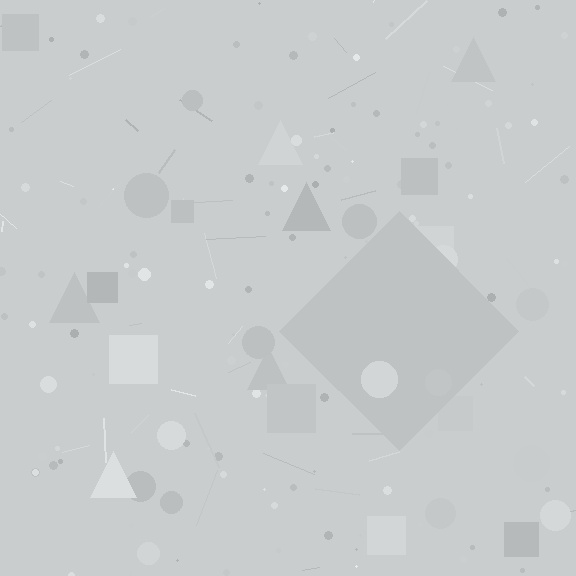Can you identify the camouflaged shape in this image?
The camouflaged shape is a diamond.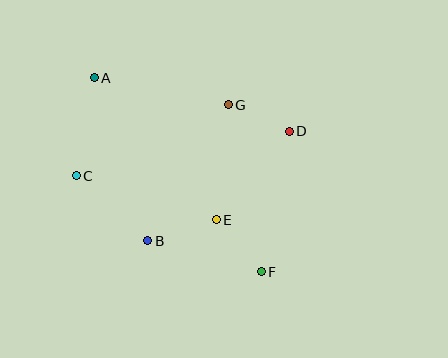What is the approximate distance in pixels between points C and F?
The distance between C and F is approximately 208 pixels.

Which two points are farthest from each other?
Points A and F are farthest from each other.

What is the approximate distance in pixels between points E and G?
The distance between E and G is approximately 115 pixels.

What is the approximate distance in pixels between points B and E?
The distance between B and E is approximately 72 pixels.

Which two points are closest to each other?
Points D and G are closest to each other.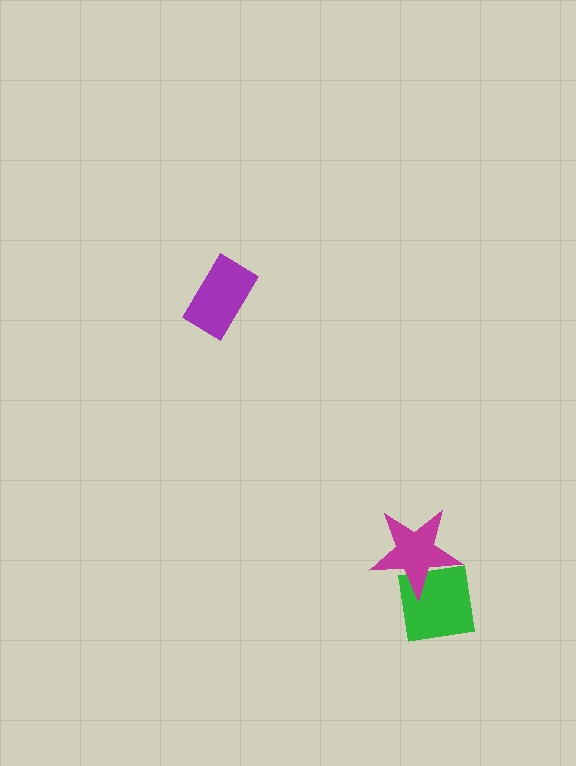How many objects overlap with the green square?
1 object overlaps with the green square.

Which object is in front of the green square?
The magenta star is in front of the green square.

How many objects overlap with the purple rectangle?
0 objects overlap with the purple rectangle.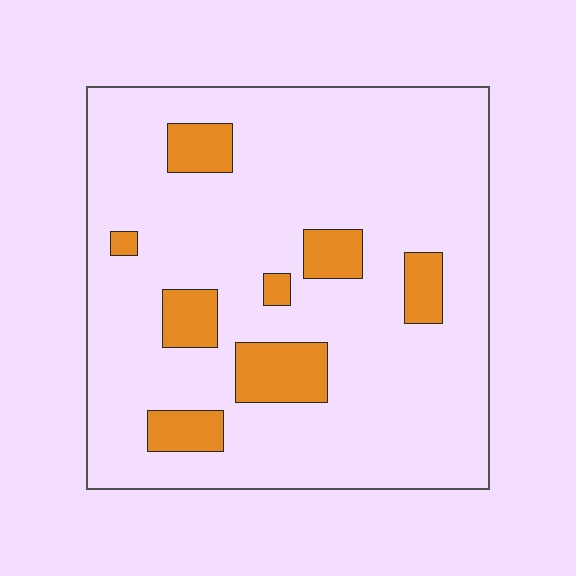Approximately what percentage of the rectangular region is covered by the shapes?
Approximately 15%.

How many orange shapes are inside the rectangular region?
8.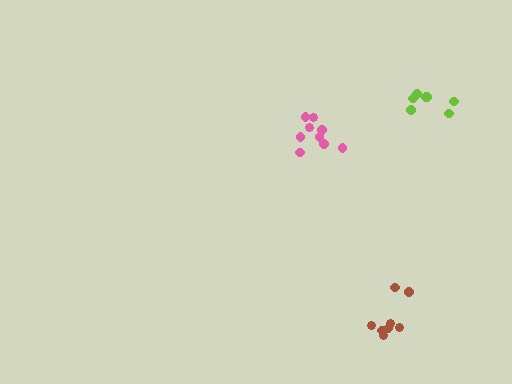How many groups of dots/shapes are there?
There are 3 groups.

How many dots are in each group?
Group 1: 9 dots, Group 2: 8 dots, Group 3: 7 dots (24 total).